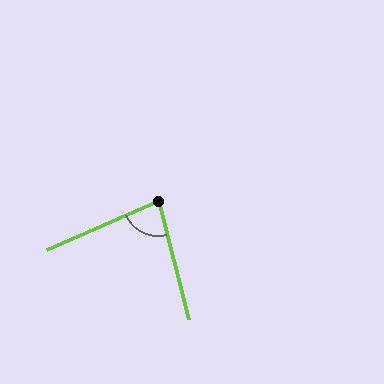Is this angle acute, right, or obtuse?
It is acute.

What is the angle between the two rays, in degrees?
Approximately 80 degrees.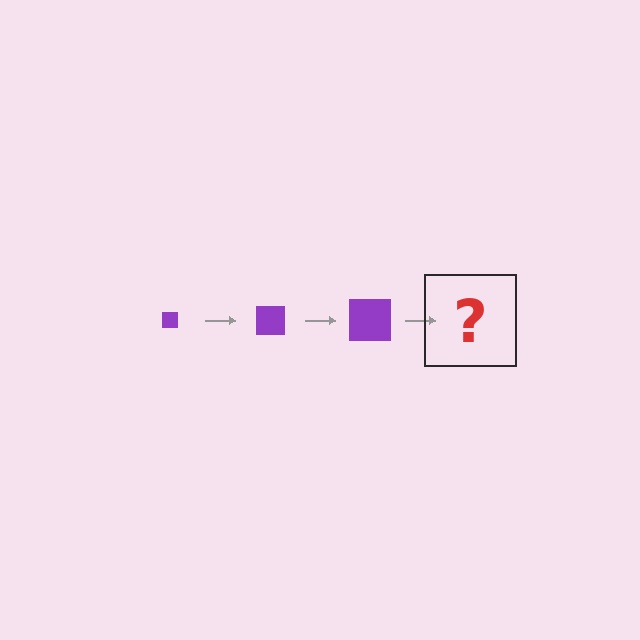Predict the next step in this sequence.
The next step is a purple square, larger than the previous one.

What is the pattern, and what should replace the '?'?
The pattern is that the square gets progressively larger each step. The '?' should be a purple square, larger than the previous one.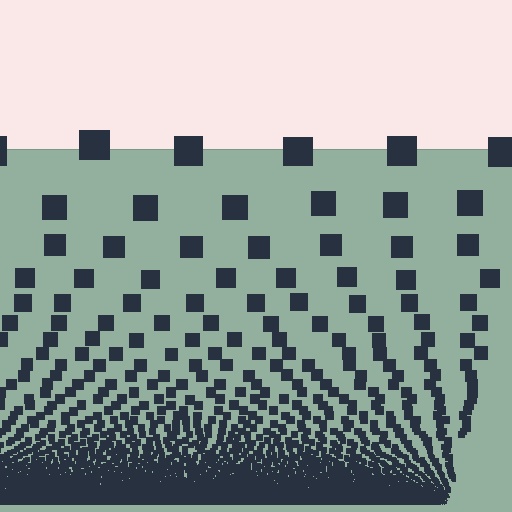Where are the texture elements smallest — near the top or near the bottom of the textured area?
Near the bottom.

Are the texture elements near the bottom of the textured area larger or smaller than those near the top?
Smaller. The gradient is inverted — elements near the bottom are smaller and denser.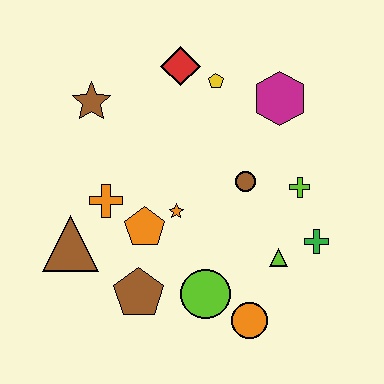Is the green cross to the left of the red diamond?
No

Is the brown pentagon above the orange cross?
No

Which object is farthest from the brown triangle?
The magenta hexagon is farthest from the brown triangle.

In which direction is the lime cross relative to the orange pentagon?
The lime cross is to the right of the orange pentagon.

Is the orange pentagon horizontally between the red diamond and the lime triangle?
No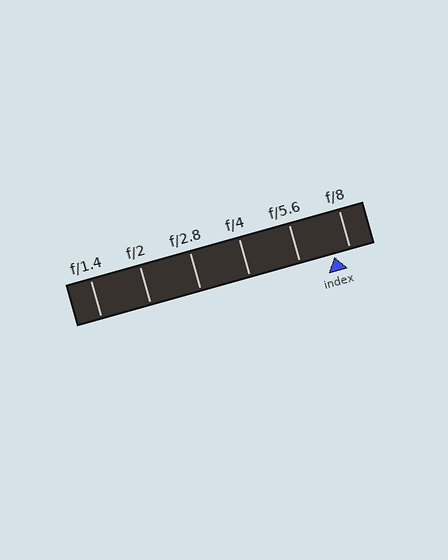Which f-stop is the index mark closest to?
The index mark is closest to f/8.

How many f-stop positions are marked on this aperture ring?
There are 6 f-stop positions marked.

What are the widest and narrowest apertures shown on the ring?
The widest aperture shown is f/1.4 and the narrowest is f/8.